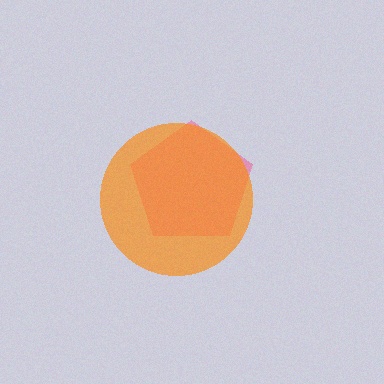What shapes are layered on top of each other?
The layered shapes are: a pink pentagon, an orange circle.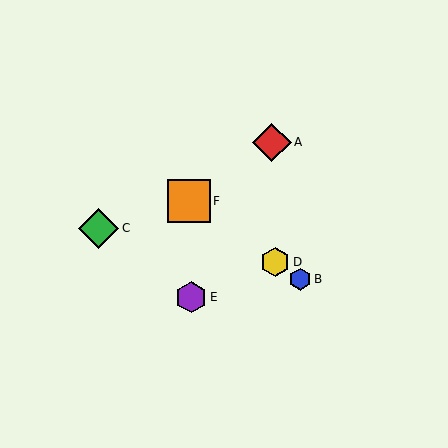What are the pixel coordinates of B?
Object B is at (300, 279).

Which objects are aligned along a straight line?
Objects B, D, F are aligned along a straight line.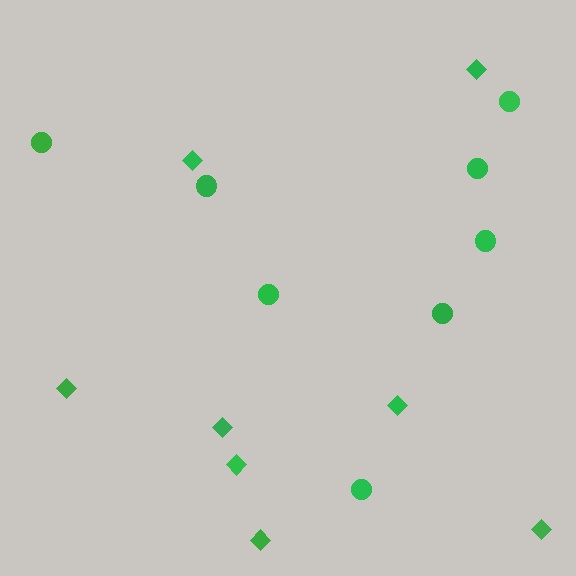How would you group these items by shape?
There are 2 groups: one group of diamonds (8) and one group of circles (8).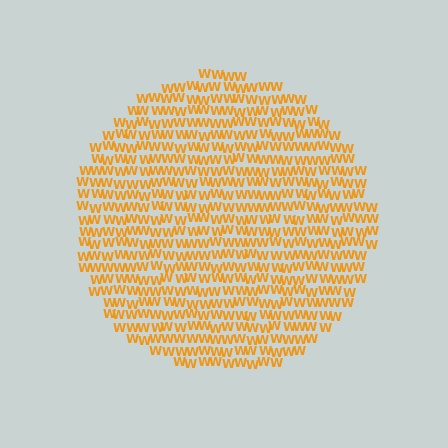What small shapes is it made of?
It is made of small letter W's.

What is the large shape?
The large shape is a circle.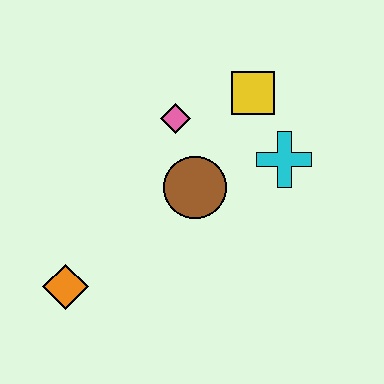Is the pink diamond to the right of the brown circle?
No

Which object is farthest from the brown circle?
The orange diamond is farthest from the brown circle.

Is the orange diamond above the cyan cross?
No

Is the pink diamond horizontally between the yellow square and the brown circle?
No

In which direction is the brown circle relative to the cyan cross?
The brown circle is to the left of the cyan cross.